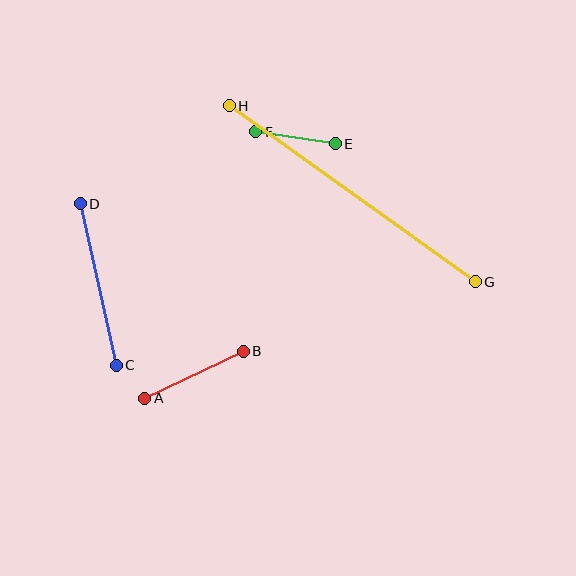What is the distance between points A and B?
The distance is approximately 109 pixels.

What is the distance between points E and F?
The distance is approximately 80 pixels.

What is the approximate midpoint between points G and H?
The midpoint is at approximately (352, 194) pixels.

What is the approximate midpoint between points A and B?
The midpoint is at approximately (194, 375) pixels.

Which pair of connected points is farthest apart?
Points G and H are farthest apart.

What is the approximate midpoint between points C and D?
The midpoint is at approximately (98, 285) pixels.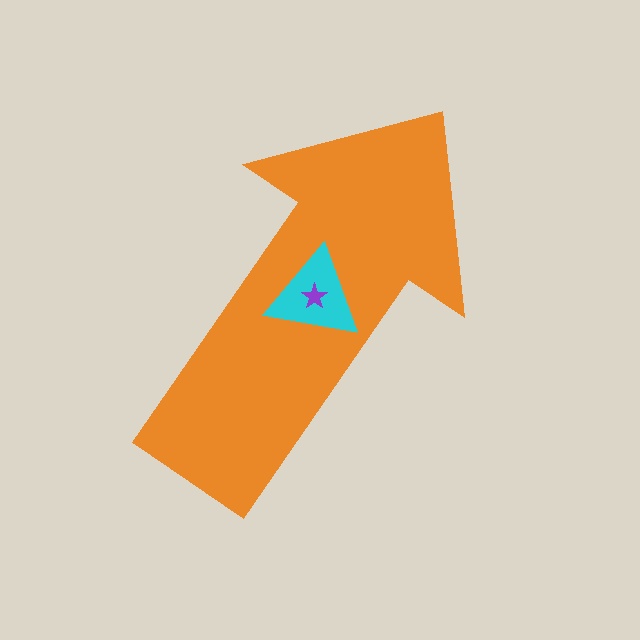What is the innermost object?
The purple star.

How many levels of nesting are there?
3.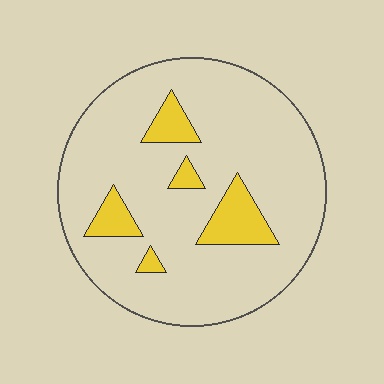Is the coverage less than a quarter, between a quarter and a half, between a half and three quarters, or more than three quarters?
Less than a quarter.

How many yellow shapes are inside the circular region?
5.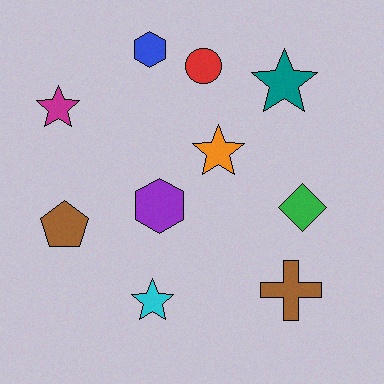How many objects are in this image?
There are 10 objects.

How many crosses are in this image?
There is 1 cross.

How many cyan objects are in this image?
There is 1 cyan object.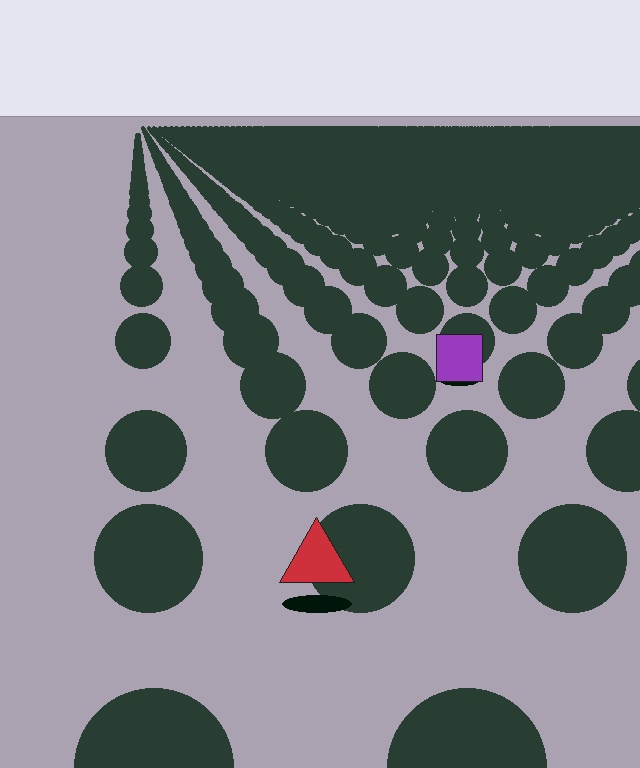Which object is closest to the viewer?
The red triangle is closest. The texture marks near it are larger and more spread out.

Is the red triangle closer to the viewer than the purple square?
Yes. The red triangle is closer — you can tell from the texture gradient: the ground texture is coarser near it.